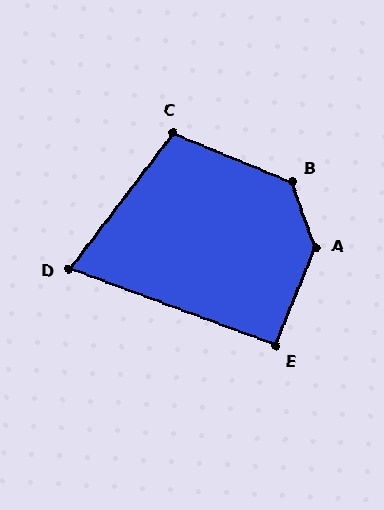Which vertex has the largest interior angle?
A, at approximately 138 degrees.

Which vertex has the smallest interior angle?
D, at approximately 73 degrees.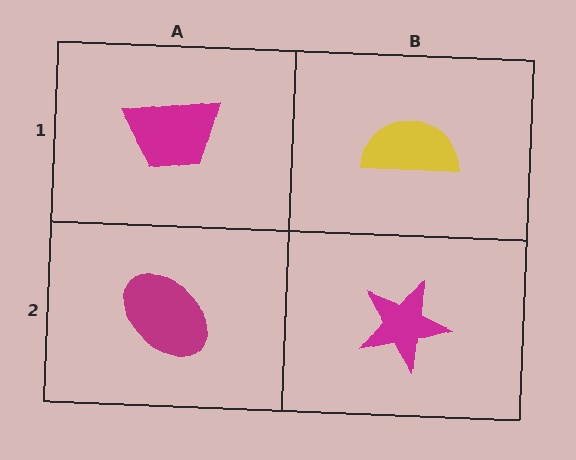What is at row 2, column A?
A magenta ellipse.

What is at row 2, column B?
A magenta star.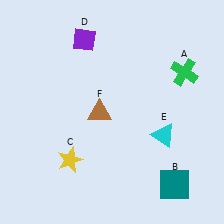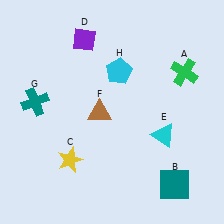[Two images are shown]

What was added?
A teal cross (G), a cyan pentagon (H) were added in Image 2.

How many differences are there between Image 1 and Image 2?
There are 2 differences between the two images.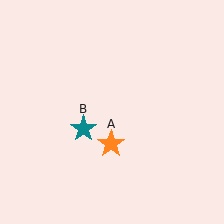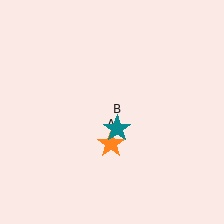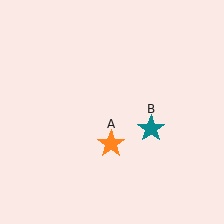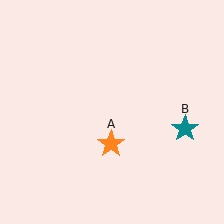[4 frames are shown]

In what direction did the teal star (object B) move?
The teal star (object B) moved right.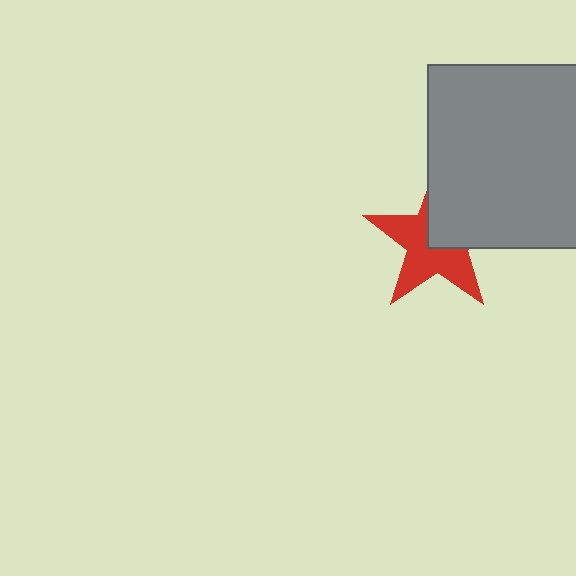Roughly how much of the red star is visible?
About half of it is visible (roughly 59%).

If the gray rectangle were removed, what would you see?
You would see the complete red star.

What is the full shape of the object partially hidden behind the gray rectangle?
The partially hidden object is a red star.